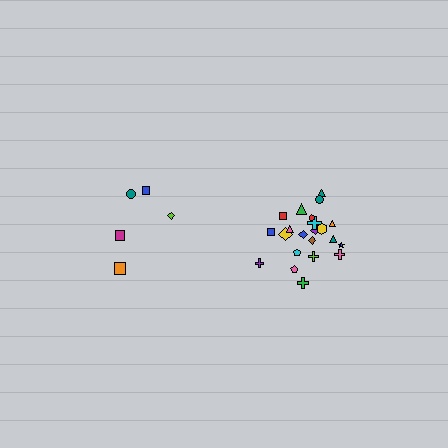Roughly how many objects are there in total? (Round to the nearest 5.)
Roughly 25 objects in total.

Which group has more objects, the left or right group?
The right group.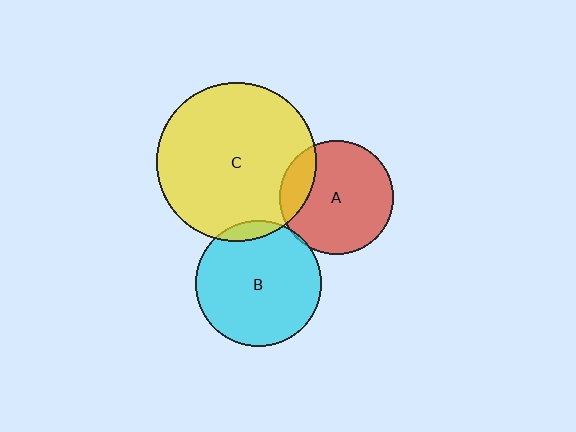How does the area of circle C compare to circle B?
Approximately 1.6 times.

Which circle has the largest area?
Circle C (yellow).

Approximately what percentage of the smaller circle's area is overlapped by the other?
Approximately 20%.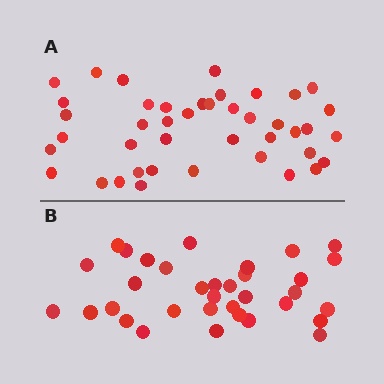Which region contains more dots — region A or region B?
Region A (the top region) has more dots.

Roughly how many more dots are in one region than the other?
Region A has roughly 8 or so more dots than region B.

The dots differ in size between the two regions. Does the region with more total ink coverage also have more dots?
No. Region B has more total ink coverage because its dots are larger, but region A actually contains more individual dots. Total area can be misleading — the number of items is what matters here.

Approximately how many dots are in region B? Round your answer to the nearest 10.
About 30 dots. (The exact count is 34, which rounds to 30.)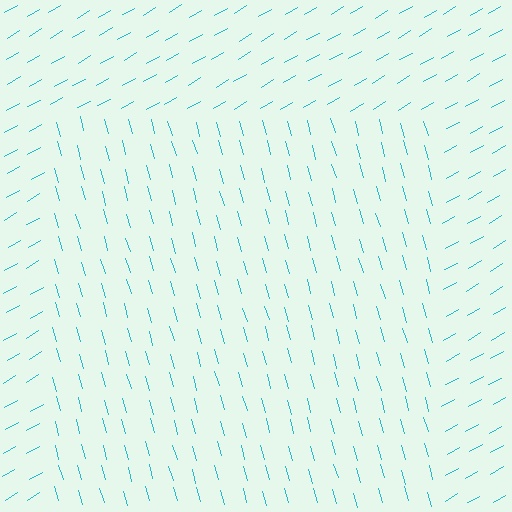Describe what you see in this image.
The image is filled with small cyan line segments. A rectangle region in the image has lines oriented differently from the surrounding lines, creating a visible texture boundary.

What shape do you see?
I see a rectangle.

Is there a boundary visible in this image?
Yes, there is a texture boundary formed by a change in line orientation.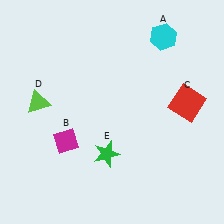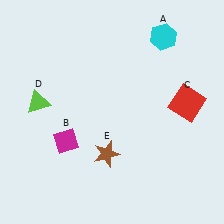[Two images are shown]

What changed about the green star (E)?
In Image 1, E is green. In Image 2, it changed to brown.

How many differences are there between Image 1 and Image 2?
There is 1 difference between the two images.